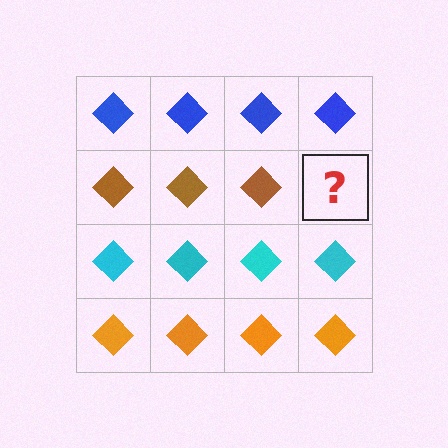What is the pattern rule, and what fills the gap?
The rule is that each row has a consistent color. The gap should be filled with a brown diamond.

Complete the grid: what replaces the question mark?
The question mark should be replaced with a brown diamond.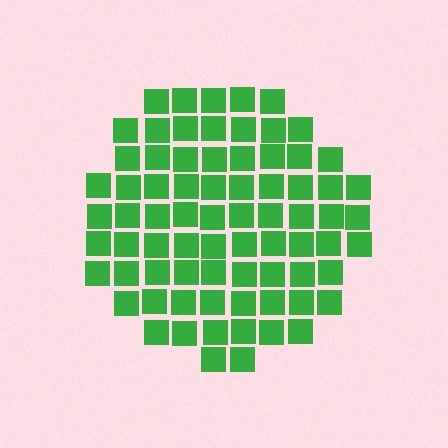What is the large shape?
The large shape is a circle.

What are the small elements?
The small elements are squares.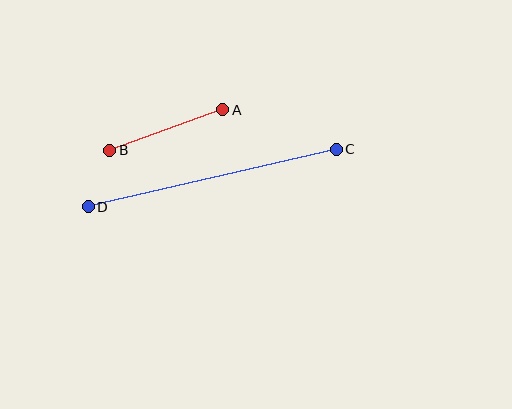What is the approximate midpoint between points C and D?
The midpoint is at approximately (212, 178) pixels.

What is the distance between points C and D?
The distance is approximately 255 pixels.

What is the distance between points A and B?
The distance is approximately 120 pixels.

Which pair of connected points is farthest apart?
Points C and D are farthest apart.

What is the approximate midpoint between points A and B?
The midpoint is at approximately (166, 130) pixels.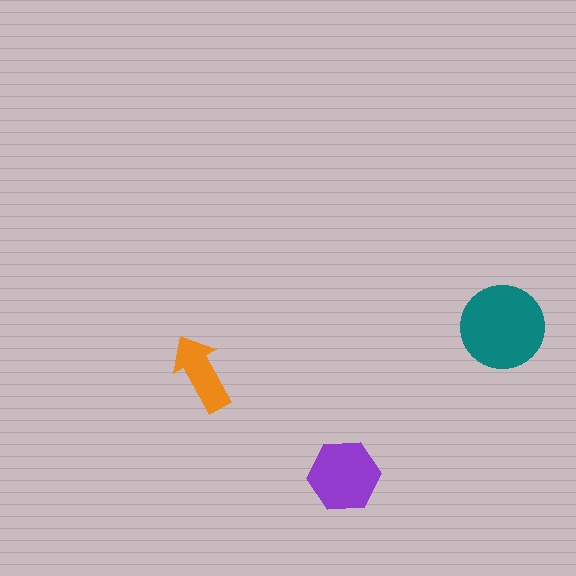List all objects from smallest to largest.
The orange arrow, the purple hexagon, the teal circle.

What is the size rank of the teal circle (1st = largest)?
1st.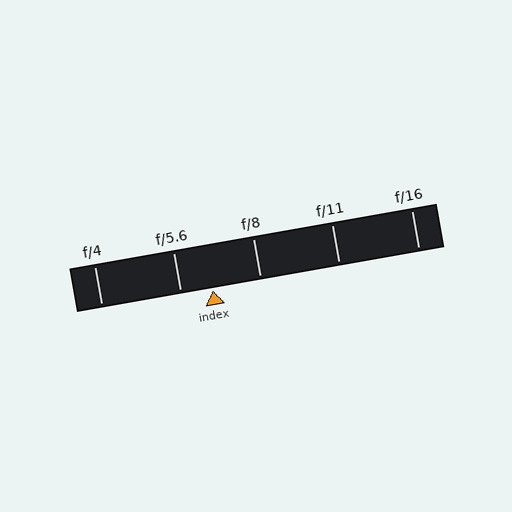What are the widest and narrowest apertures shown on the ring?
The widest aperture shown is f/4 and the narrowest is f/16.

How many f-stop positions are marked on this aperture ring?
There are 5 f-stop positions marked.